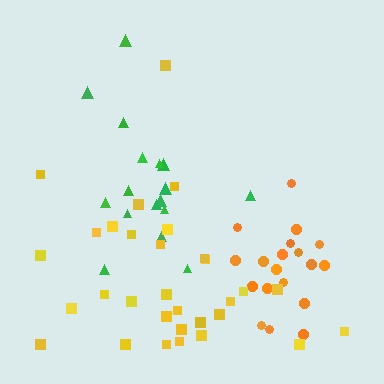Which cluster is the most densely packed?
Orange.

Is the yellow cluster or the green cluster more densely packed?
Yellow.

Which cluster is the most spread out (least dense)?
Green.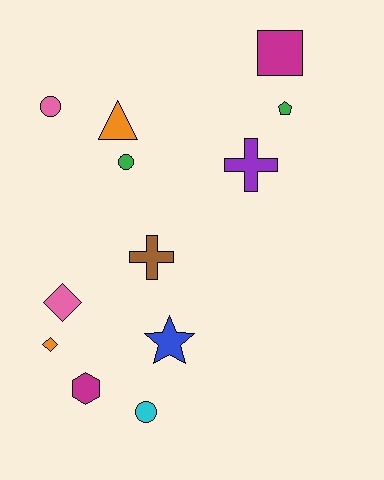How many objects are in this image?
There are 12 objects.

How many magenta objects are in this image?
There are 2 magenta objects.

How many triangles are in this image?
There is 1 triangle.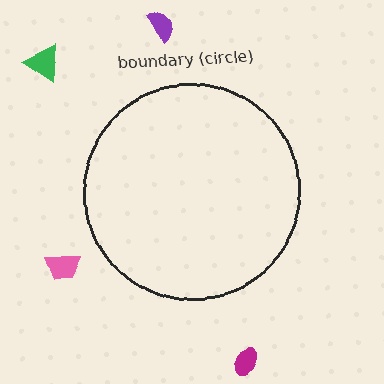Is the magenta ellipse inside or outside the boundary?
Outside.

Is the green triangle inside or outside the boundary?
Outside.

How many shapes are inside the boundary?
0 inside, 4 outside.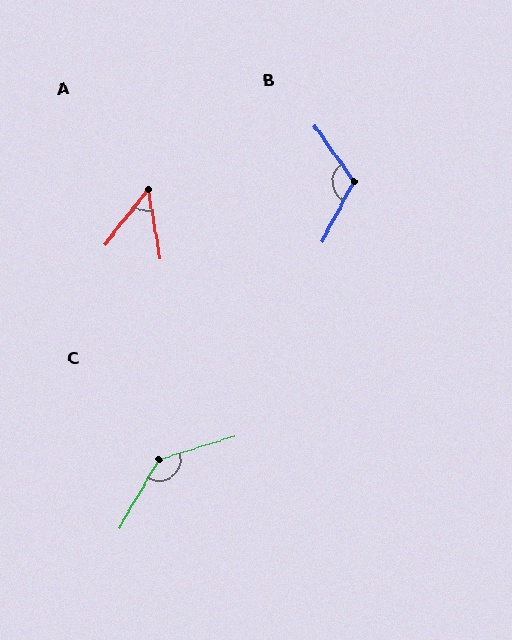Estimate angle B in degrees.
Approximately 116 degrees.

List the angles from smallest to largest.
A (48°), B (116°), C (137°).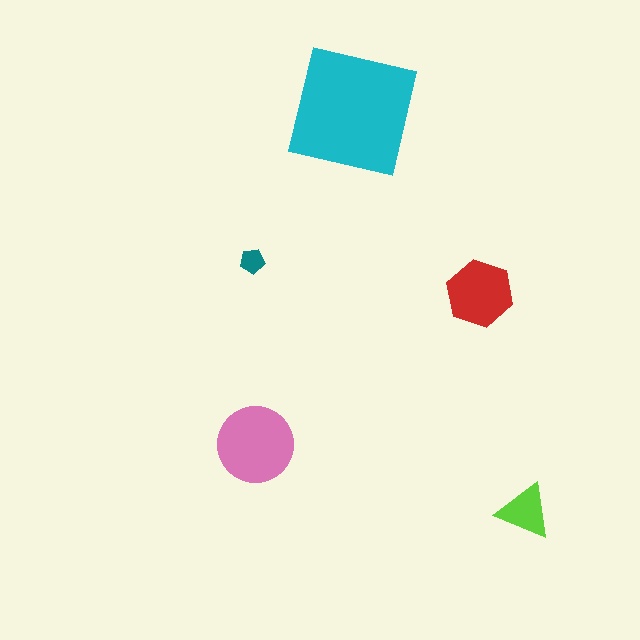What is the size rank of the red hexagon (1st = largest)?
3rd.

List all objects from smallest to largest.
The teal pentagon, the lime triangle, the red hexagon, the pink circle, the cyan square.